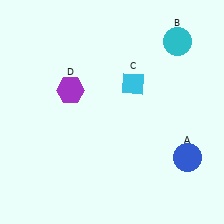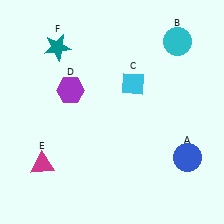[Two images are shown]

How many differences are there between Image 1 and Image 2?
There are 2 differences between the two images.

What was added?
A magenta triangle (E), a teal star (F) were added in Image 2.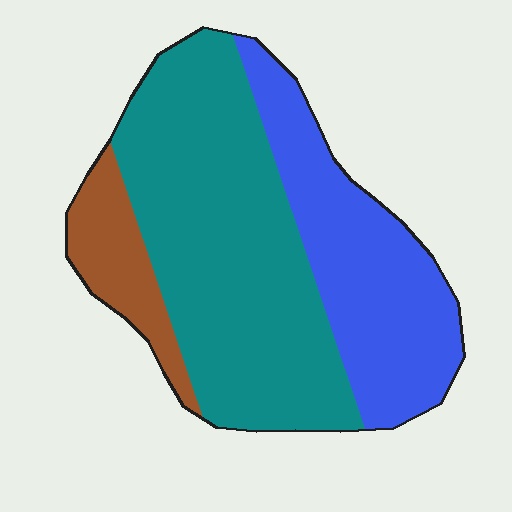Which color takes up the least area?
Brown, at roughly 10%.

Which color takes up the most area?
Teal, at roughly 55%.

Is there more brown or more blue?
Blue.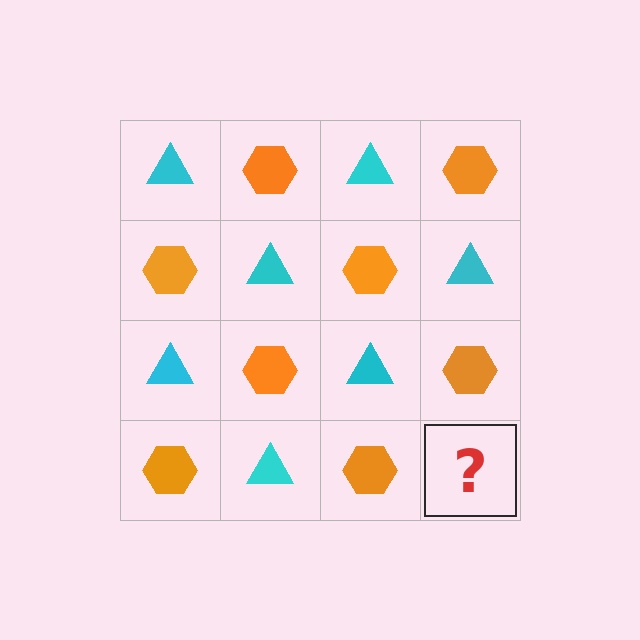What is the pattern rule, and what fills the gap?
The rule is that it alternates cyan triangle and orange hexagon in a checkerboard pattern. The gap should be filled with a cyan triangle.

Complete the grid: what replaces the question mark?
The question mark should be replaced with a cyan triangle.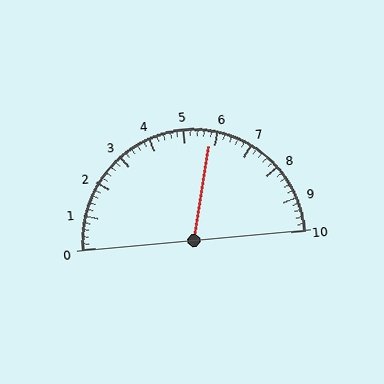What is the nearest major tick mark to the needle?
The nearest major tick mark is 6.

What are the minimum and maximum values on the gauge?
The gauge ranges from 0 to 10.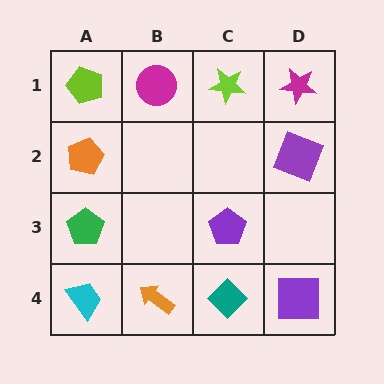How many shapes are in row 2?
2 shapes.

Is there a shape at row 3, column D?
No, that cell is empty.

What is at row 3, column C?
A purple pentagon.